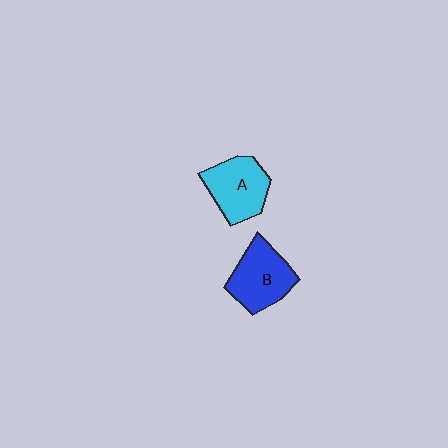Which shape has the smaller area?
Shape A (cyan).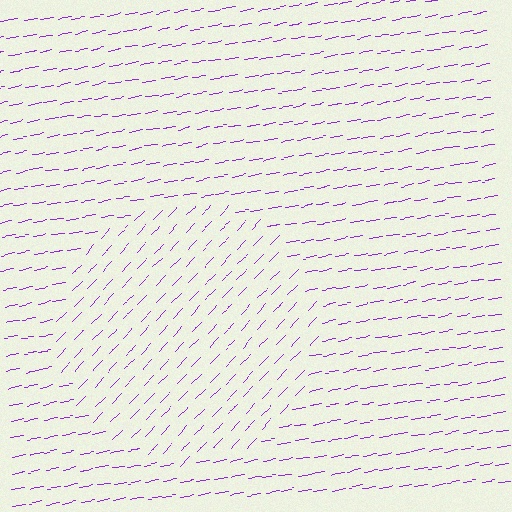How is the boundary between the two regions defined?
The boundary is defined purely by a change in line orientation (approximately 35 degrees difference). All lines are the same color and thickness.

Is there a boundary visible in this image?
Yes, there is a texture boundary formed by a change in line orientation.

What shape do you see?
I see a circle.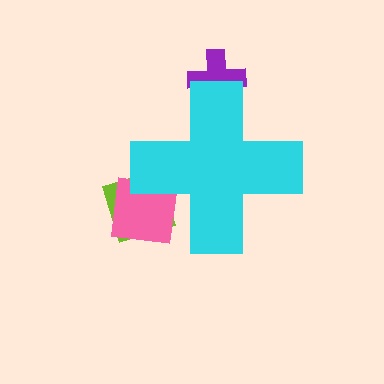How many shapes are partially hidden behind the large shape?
4 shapes are partially hidden.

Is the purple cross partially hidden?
Yes, the purple cross is partially hidden behind the cyan cross.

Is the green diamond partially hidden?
Yes, the green diamond is partially hidden behind the cyan cross.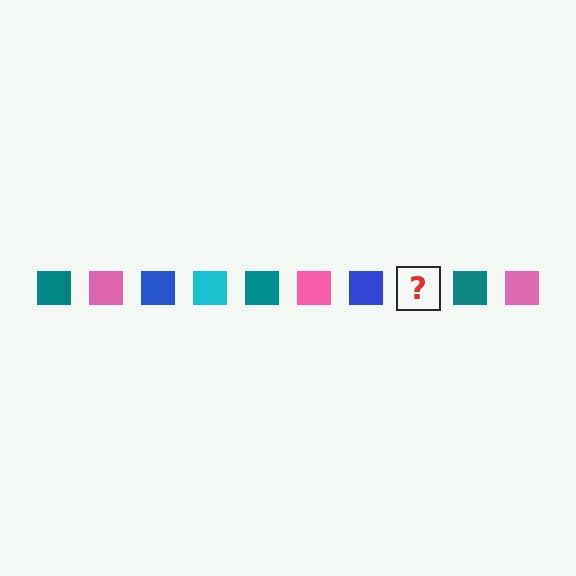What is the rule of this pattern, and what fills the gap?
The rule is that the pattern cycles through teal, pink, blue, cyan squares. The gap should be filled with a cyan square.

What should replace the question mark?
The question mark should be replaced with a cyan square.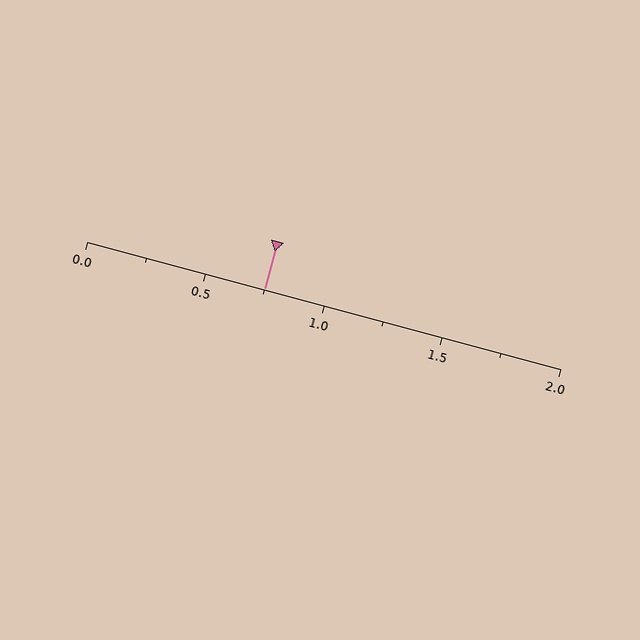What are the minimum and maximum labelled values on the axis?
The axis runs from 0.0 to 2.0.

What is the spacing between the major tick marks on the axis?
The major ticks are spaced 0.5 apart.